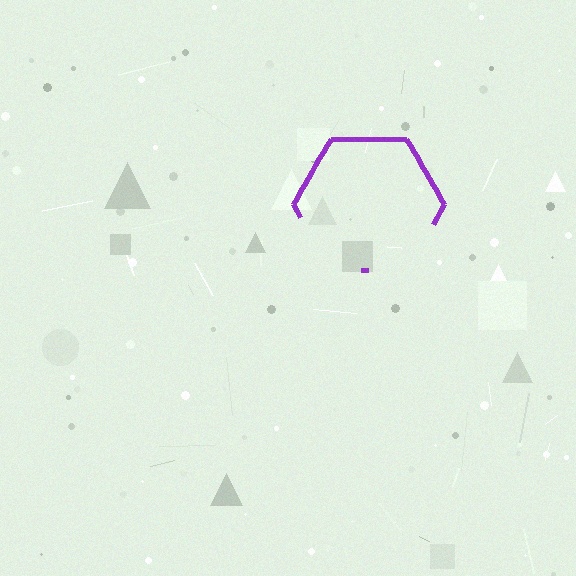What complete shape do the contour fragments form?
The contour fragments form a hexagon.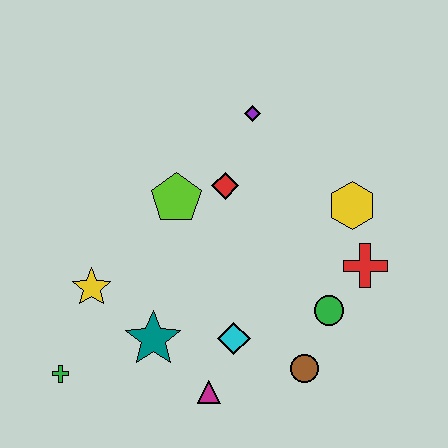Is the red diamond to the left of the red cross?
Yes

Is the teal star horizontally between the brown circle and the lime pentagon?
No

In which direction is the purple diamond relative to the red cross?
The purple diamond is above the red cross.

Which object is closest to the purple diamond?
The red diamond is closest to the purple diamond.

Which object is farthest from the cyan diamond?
The purple diamond is farthest from the cyan diamond.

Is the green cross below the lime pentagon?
Yes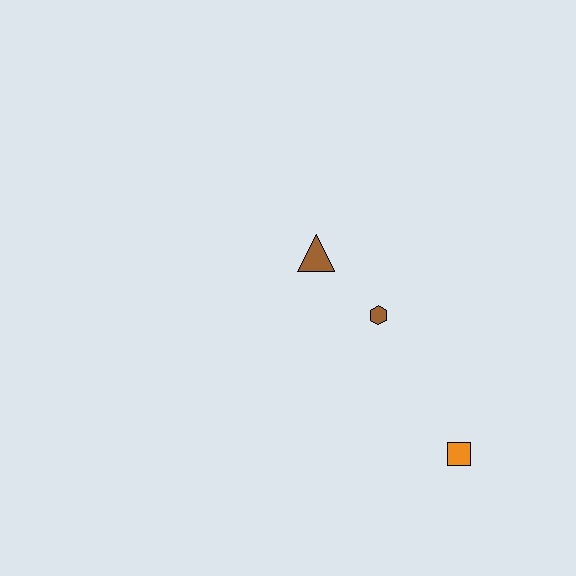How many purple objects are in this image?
There are no purple objects.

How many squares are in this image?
There is 1 square.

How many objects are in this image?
There are 3 objects.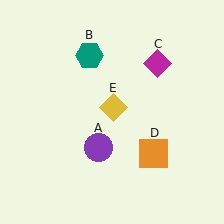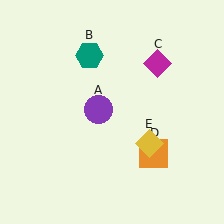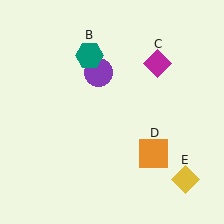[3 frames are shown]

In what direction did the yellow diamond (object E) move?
The yellow diamond (object E) moved down and to the right.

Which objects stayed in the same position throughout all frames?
Teal hexagon (object B) and magenta diamond (object C) and orange square (object D) remained stationary.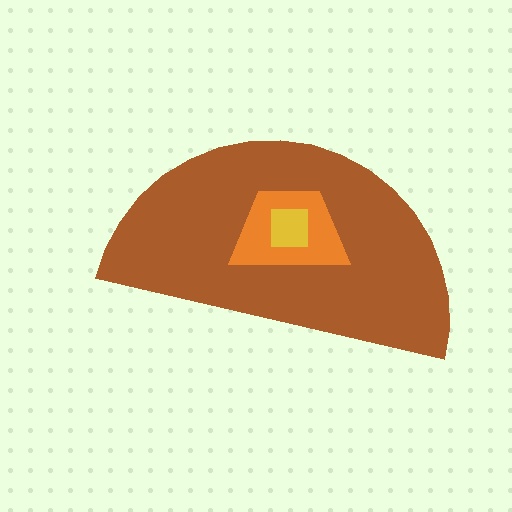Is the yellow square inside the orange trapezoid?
Yes.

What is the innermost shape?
The yellow square.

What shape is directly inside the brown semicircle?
The orange trapezoid.